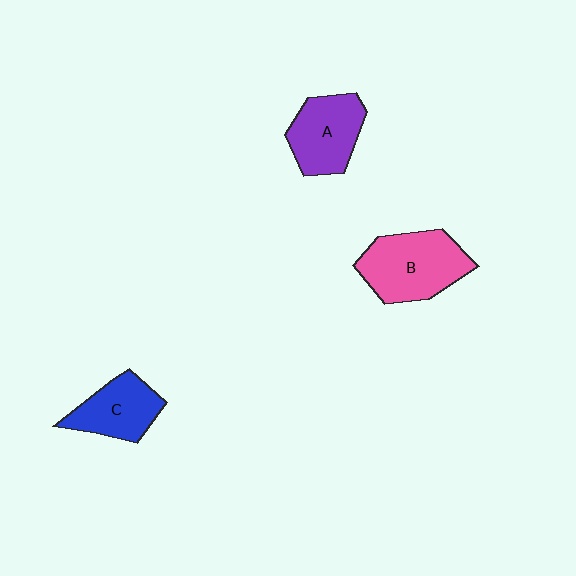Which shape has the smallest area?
Shape C (blue).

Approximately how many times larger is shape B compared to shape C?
Approximately 1.4 times.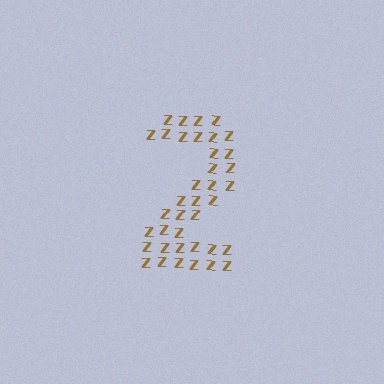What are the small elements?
The small elements are letter Z's.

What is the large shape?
The large shape is the digit 2.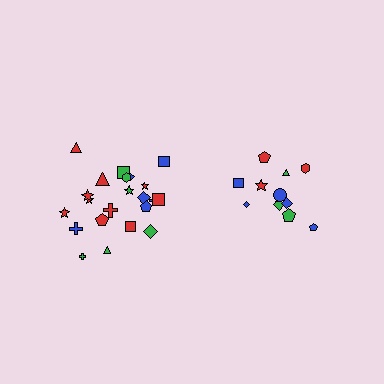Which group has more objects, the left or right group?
The left group.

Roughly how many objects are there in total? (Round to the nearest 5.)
Roughly 35 objects in total.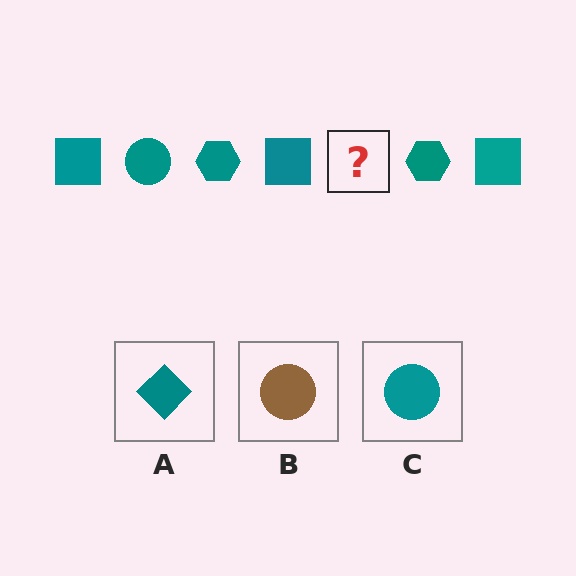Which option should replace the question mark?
Option C.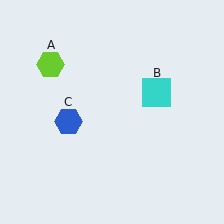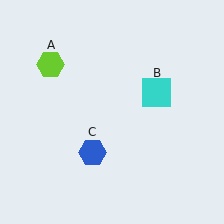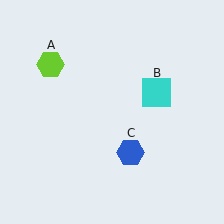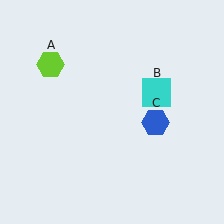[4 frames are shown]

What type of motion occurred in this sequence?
The blue hexagon (object C) rotated counterclockwise around the center of the scene.